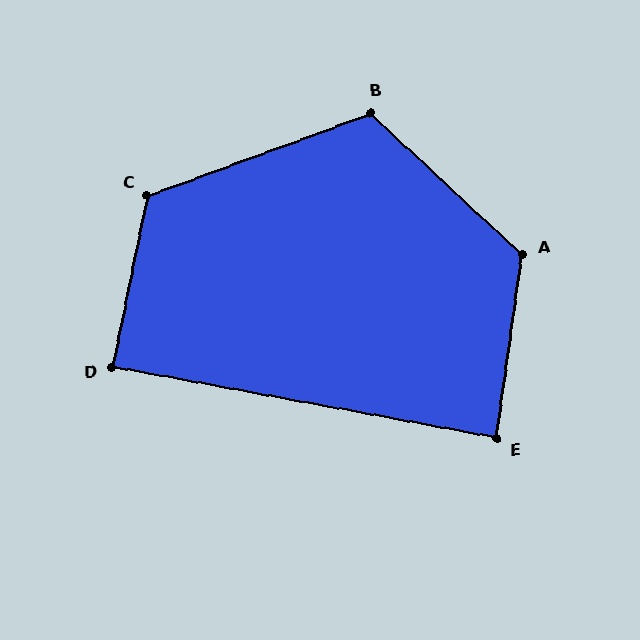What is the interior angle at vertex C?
Approximately 122 degrees (obtuse).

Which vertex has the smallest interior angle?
E, at approximately 88 degrees.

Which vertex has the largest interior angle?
A, at approximately 125 degrees.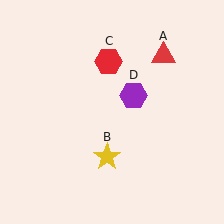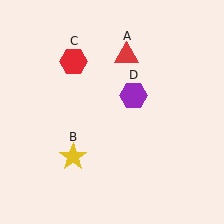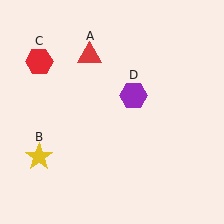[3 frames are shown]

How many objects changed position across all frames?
3 objects changed position: red triangle (object A), yellow star (object B), red hexagon (object C).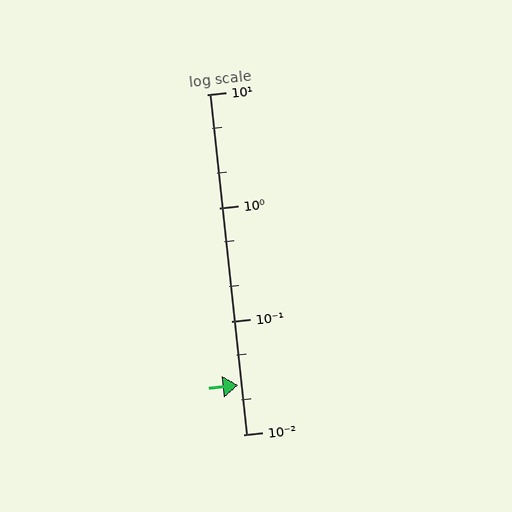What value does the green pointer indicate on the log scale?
The pointer indicates approximately 0.027.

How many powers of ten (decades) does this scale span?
The scale spans 3 decades, from 0.01 to 10.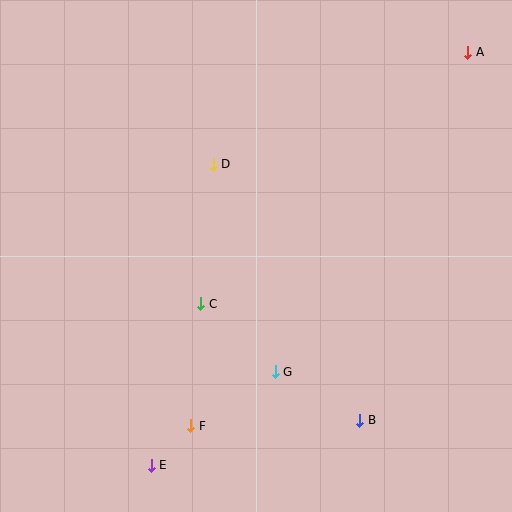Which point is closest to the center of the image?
Point C at (201, 304) is closest to the center.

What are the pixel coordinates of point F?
Point F is at (191, 426).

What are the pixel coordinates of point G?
Point G is at (275, 372).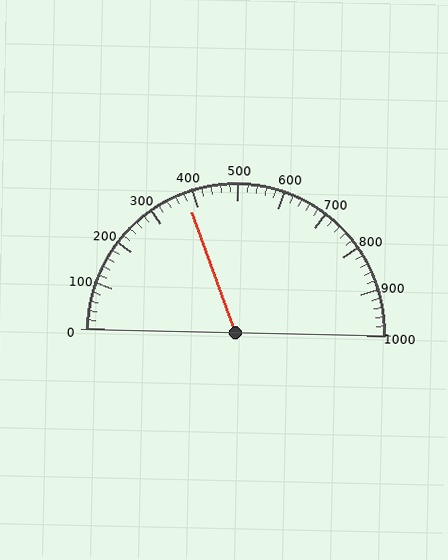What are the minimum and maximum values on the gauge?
The gauge ranges from 0 to 1000.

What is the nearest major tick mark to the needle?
The nearest major tick mark is 400.